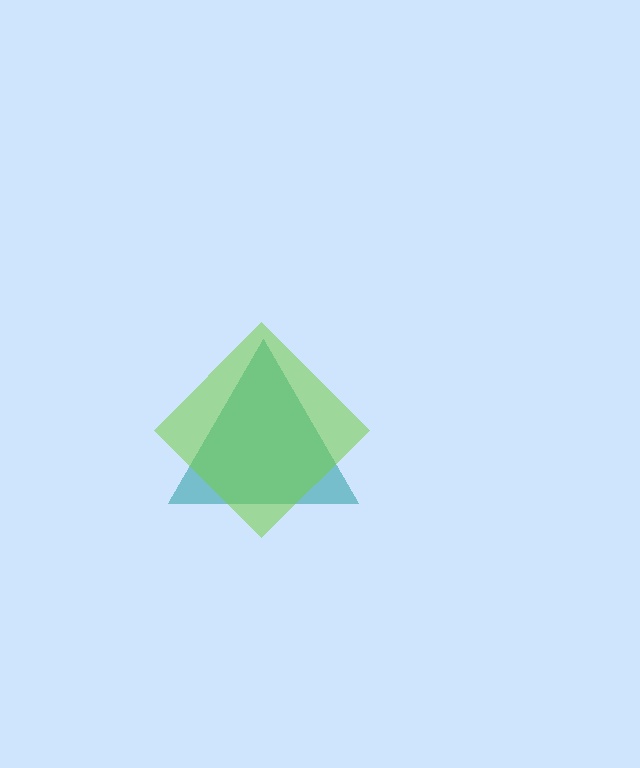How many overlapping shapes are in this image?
There are 2 overlapping shapes in the image.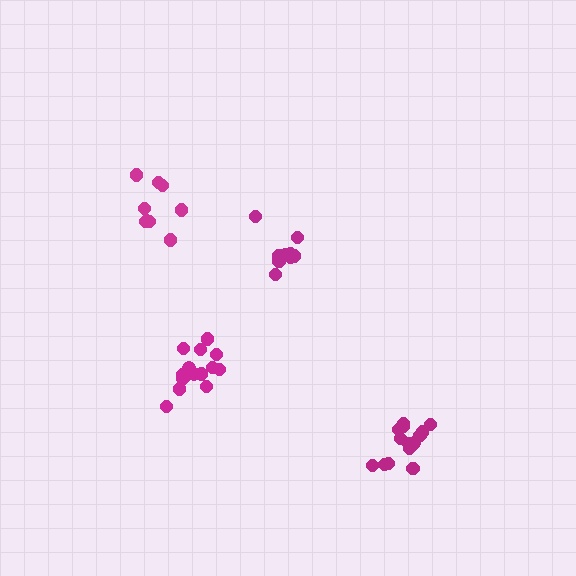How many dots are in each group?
Group 1: 9 dots, Group 2: 15 dots, Group 3: 9 dots, Group 4: 15 dots (48 total).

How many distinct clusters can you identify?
There are 4 distinct clusters.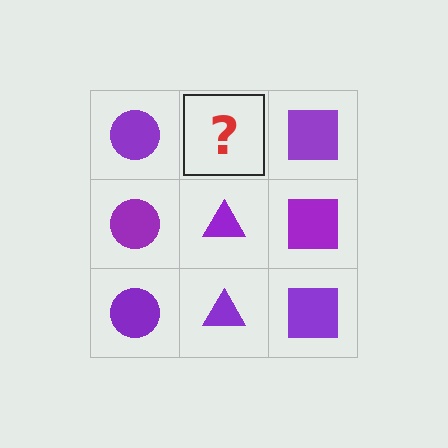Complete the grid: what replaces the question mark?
The question mark should be replaced with a purple triangle.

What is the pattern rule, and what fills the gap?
The rule is that each column has a consistent shape. The gap should be filled with a purple triangle.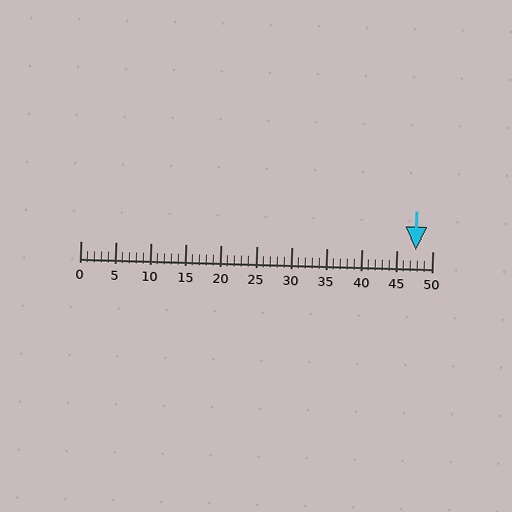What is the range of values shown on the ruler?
The ruler shows values from 0 to 50.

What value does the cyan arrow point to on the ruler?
The cyan arrow points to approximately 48.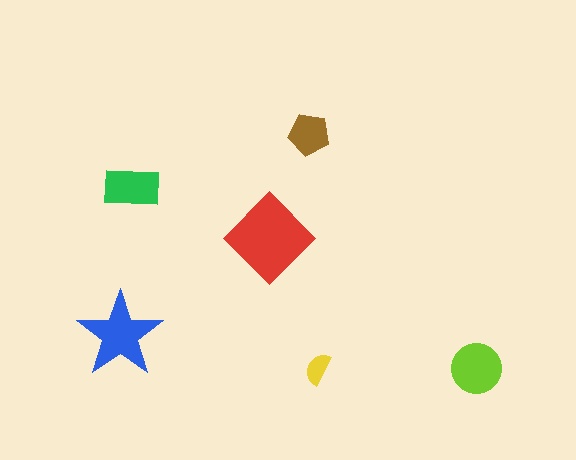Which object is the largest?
The red diamond.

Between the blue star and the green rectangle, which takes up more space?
The blue star.